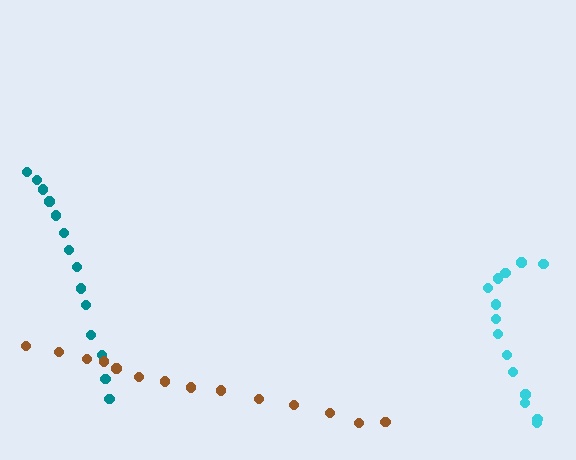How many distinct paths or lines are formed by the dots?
There are 3 distinct paths.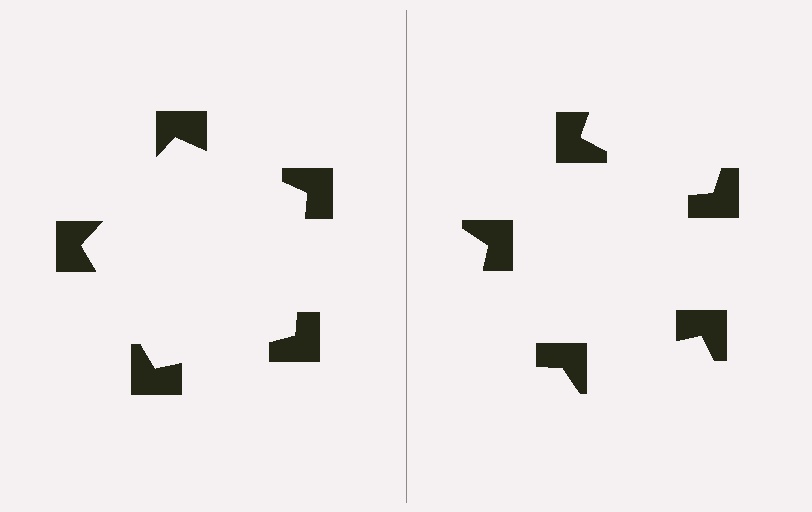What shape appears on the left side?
An illusory pentagon.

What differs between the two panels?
The notched squares are positioned identically on both sides; only the wedge orientations differ. On the left they align to a pentagon; on the right they are misaligned.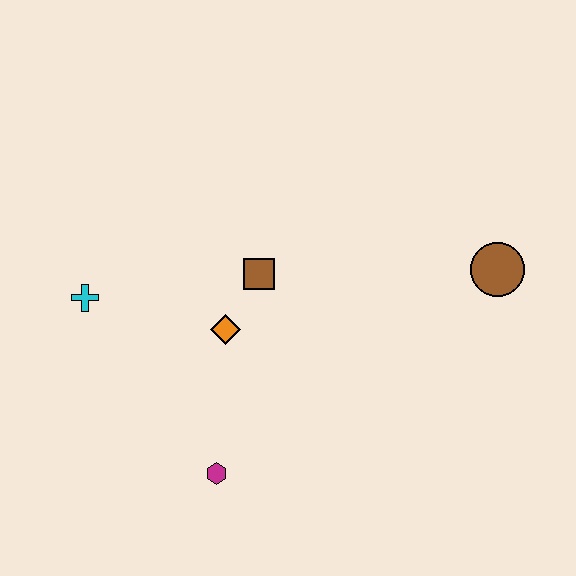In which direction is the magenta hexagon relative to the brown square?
The magenta hexagon is below the brown square.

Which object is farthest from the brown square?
The brown circle is farthest from the brown square.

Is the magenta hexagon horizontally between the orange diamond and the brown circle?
No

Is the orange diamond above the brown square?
No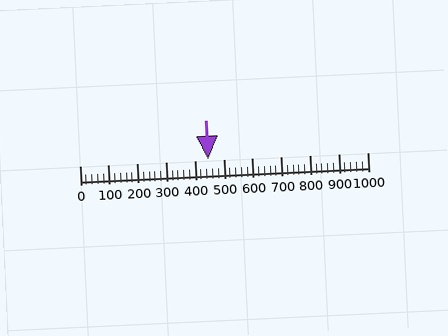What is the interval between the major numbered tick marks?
The major tick marks are spaced 100 units apart.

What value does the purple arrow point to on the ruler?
The purple arrow points to approximately 445.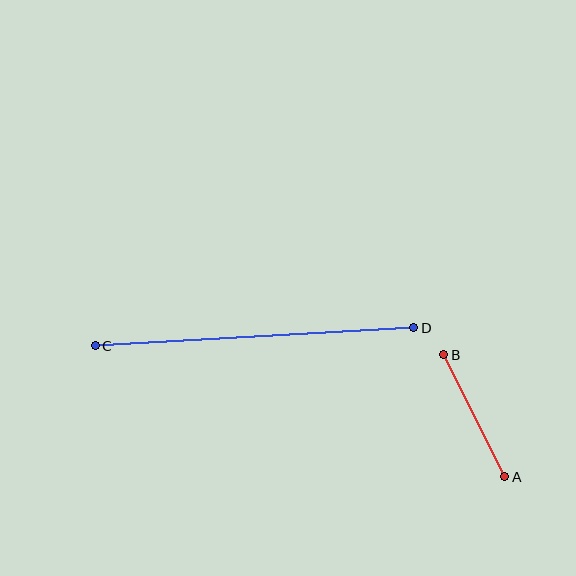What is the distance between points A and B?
The distance is approximately 137 pixels.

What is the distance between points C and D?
The distance is approximately 319 pixels.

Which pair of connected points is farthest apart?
Points C and D are farthest apart.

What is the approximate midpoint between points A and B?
The midpoint is at approximately (474, 416) pixels.